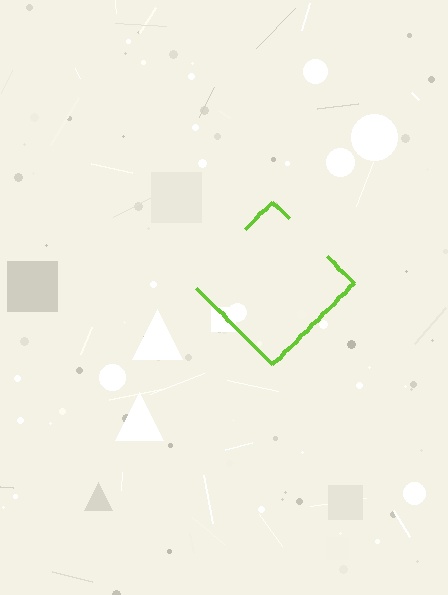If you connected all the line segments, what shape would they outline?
They would outline a diamond.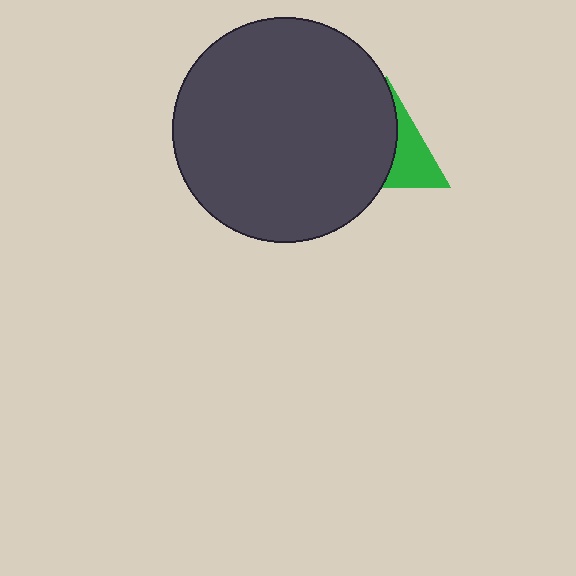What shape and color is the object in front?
The object in front is a dark gray circle.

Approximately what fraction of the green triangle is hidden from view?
Roughly 60% of the green triangle is hidden behind the dark gray circle.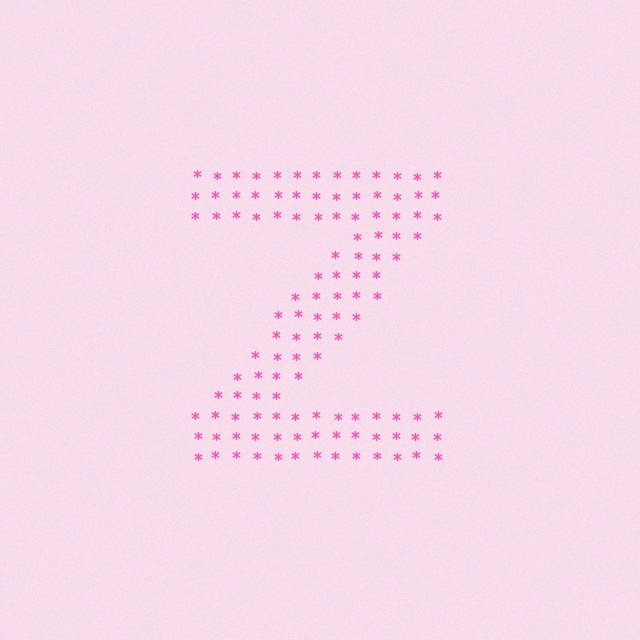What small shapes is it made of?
It is made of small asterisks.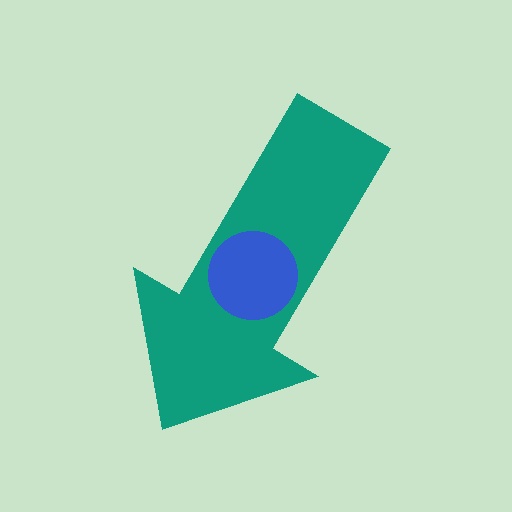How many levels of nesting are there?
2.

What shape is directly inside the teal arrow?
The blue circle.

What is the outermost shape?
The teal arrow.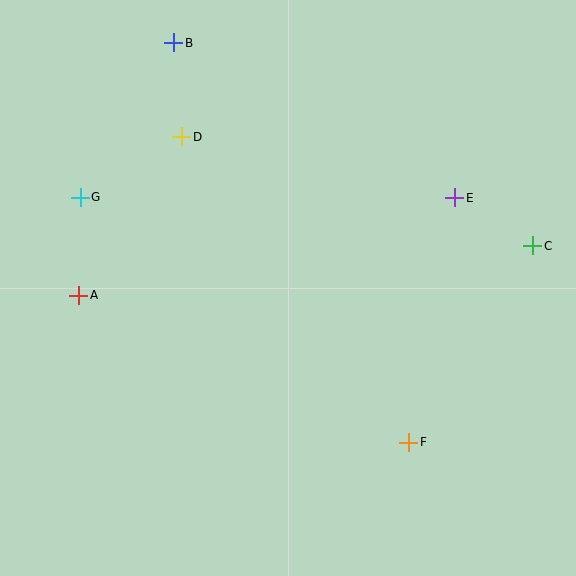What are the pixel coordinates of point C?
Point C is at (533, 246).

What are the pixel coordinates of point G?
Point G is at (80, 197).